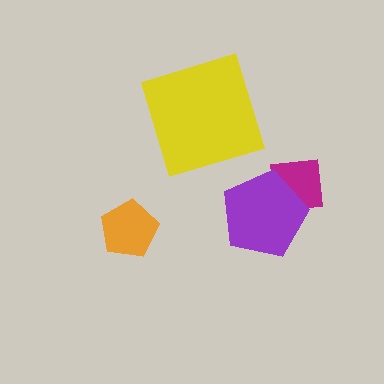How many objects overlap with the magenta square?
1 object overlaps with the magenta square.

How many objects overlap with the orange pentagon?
0 objects overlap with the orange pentagon.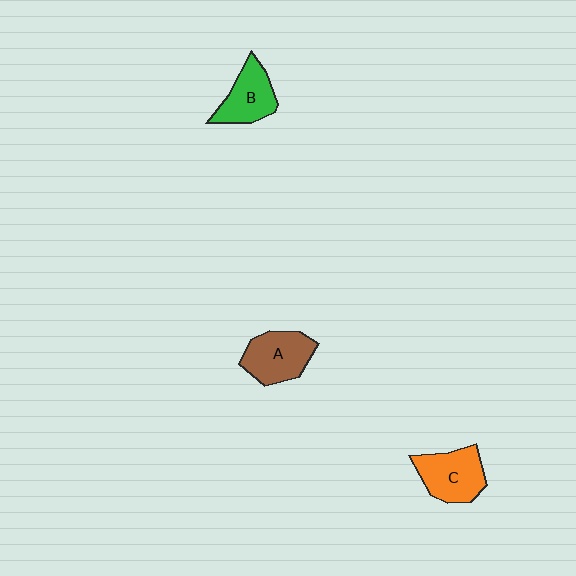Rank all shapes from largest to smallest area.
From largest to smallest: C (orange), A (brown), B (green).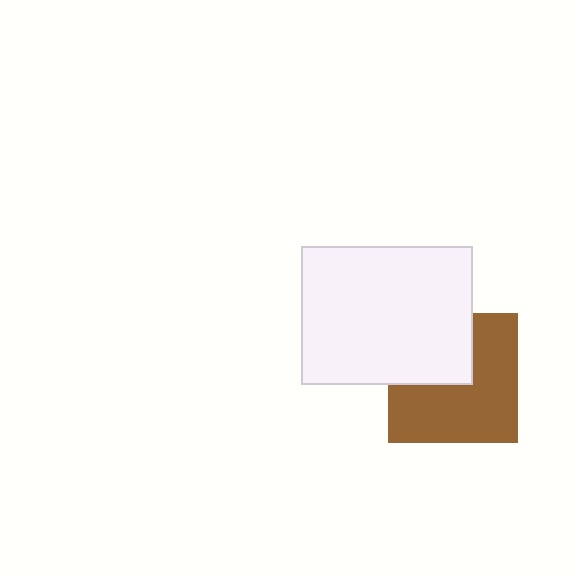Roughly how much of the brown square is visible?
About half of it is visible (roughly 63%).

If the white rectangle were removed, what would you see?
You would see the complete brown square.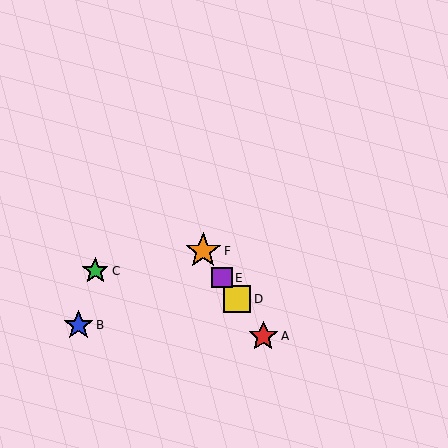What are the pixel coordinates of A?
Object A is at (263, 336).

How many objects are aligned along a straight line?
4 objects (A, D, E, F) are aligned along a straight line.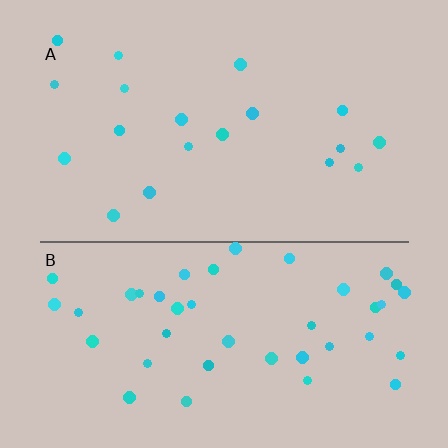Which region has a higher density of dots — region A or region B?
B (the bottom).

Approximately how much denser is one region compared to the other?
Approximately 2.2× — region B over region A.